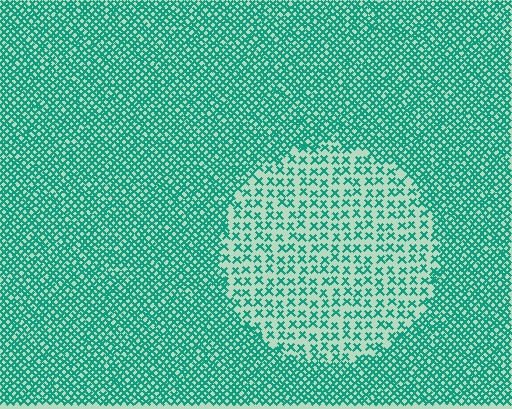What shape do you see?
I see a circle.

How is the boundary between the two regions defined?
The boundary is defined by a change in element density (approximately 2.4x ratio). All elements are the same color, size, and shape.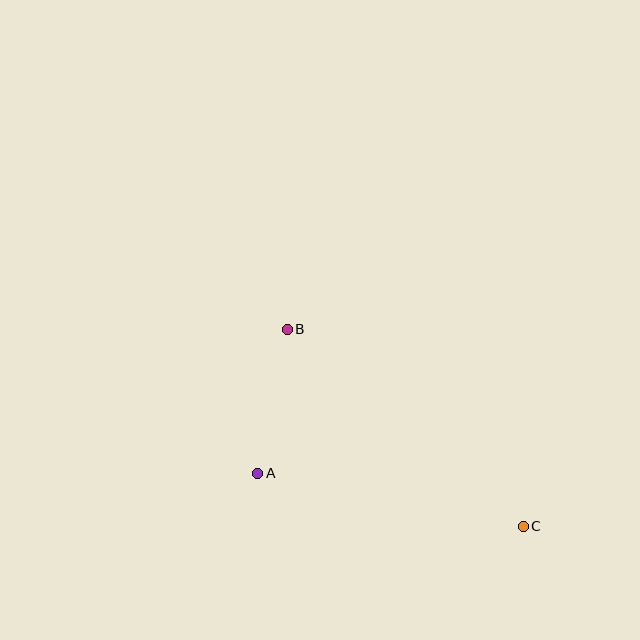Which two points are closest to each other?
Points A and B are closest to each other.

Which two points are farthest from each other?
Points B and C are farthest from each other.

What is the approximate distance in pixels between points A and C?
The distance between A and C is approximately 271 pixels.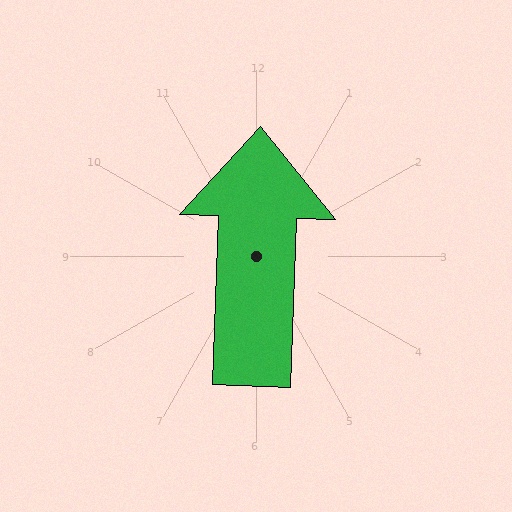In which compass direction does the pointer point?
North.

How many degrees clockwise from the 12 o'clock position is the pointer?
Approximately 2 degrees.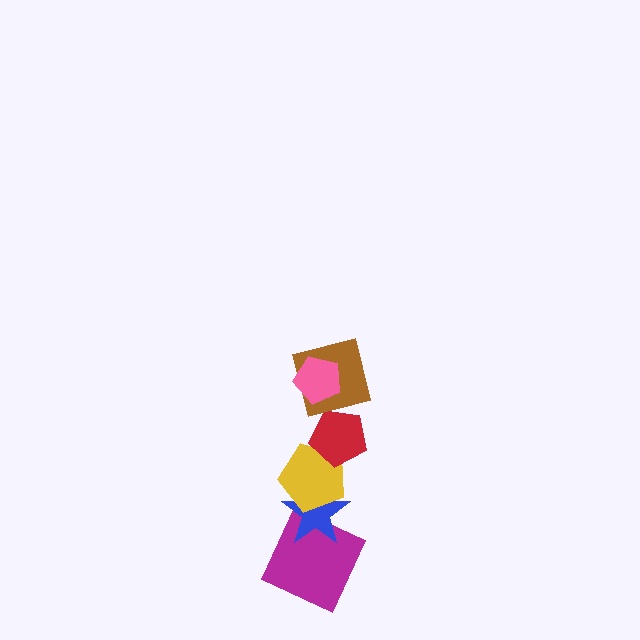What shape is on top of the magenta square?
The blue star is on top of the magenta square.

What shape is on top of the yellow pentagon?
The red pentagon is on top of the yellow pentagon.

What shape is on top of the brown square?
The pink pentagon is on top of the brown square.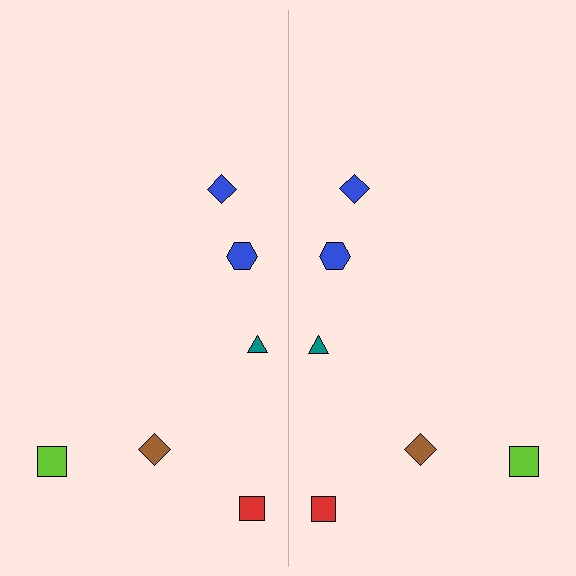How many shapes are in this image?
There are 12 shapes in this image.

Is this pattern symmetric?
Yes, this pattern has bilateral (reflection) symmetry.